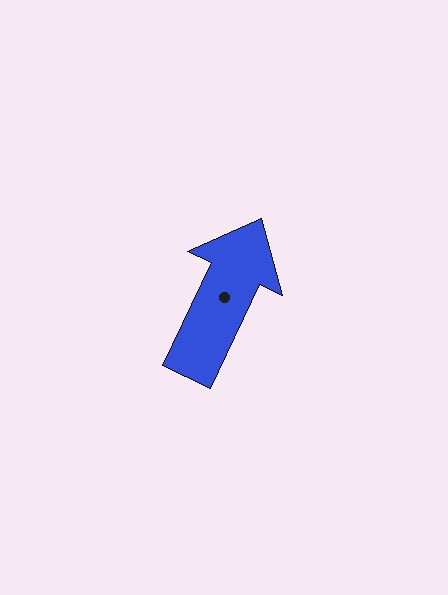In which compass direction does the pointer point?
Northeast.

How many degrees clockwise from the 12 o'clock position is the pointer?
Approximately 25 degrees.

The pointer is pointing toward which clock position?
Roughly 1 o'clock.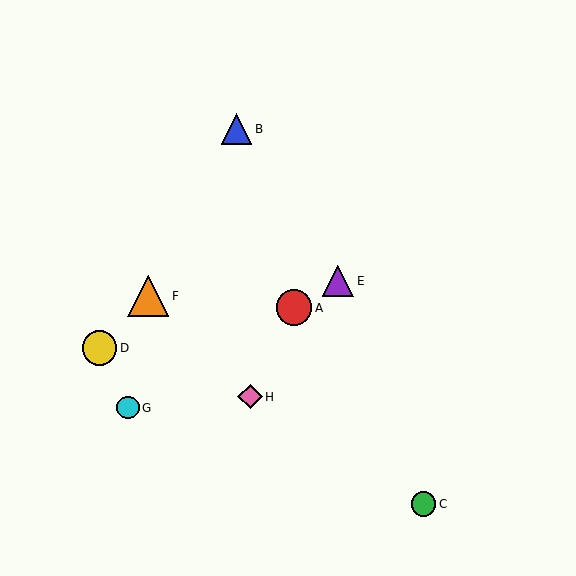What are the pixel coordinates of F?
Object F is at (148, 296).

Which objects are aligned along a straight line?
Objects A, E, G are aligned along a straight line.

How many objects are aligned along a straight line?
3 objects (A, E, G) are aligned along a straight line.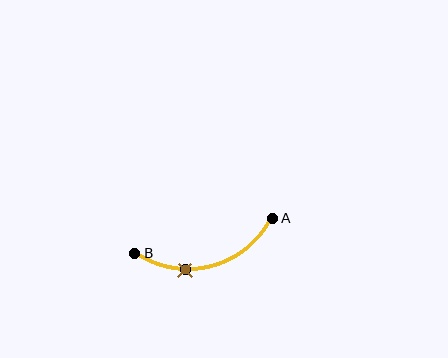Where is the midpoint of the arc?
The arc midpoint is the point on the curve farthest from the straight line joining A and B. It sits below that line.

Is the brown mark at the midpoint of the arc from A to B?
No. The brown mark lies on the arc but is closer to endpoint B. The arc midpoint would be at the point on the curve equidistant along the arc from both A and B.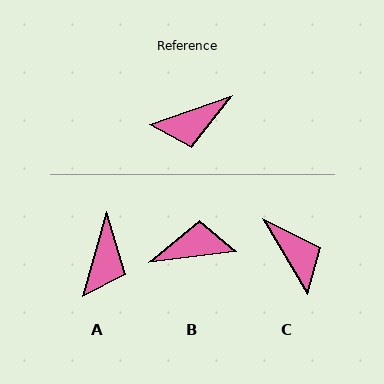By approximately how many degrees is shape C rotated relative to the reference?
Approximately 101 degrees counter-clockwise.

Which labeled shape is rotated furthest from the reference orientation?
B, about 167 degrees away.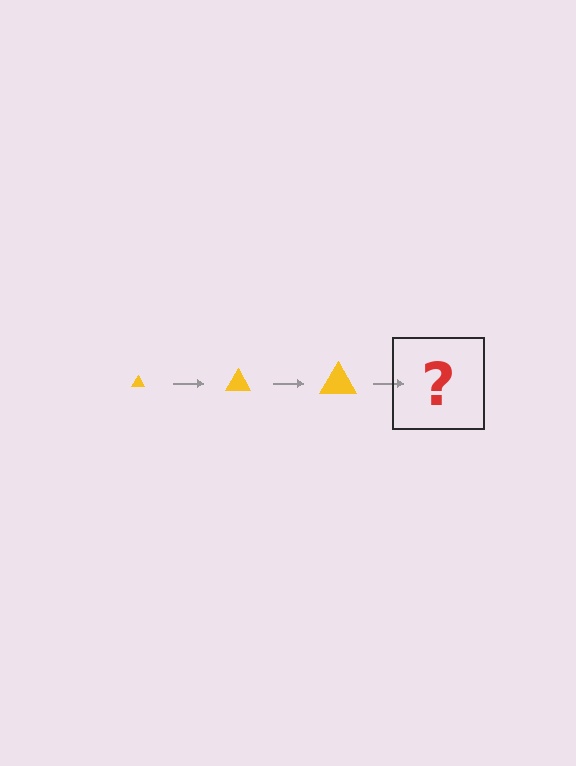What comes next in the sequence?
The next element should be a yellow triangle, larger than the previous one.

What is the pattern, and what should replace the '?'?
The pattern is that the triangle gets progressively larger each step. The '?' should be a yellow triangle, larger than the previous one.